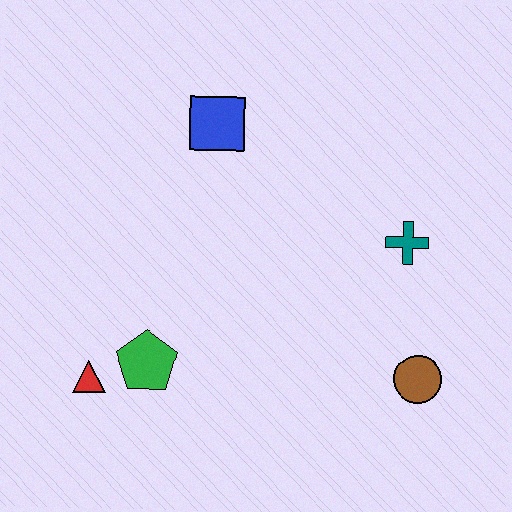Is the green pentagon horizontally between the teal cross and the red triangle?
Yes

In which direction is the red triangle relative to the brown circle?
The red triangle is to the left of the brown circle.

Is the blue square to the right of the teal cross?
No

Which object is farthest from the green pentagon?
The teal cross is farthest from the green pentagon.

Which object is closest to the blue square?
The teal cross is closest to the blue square.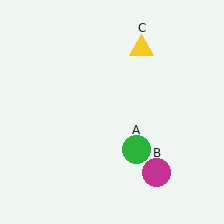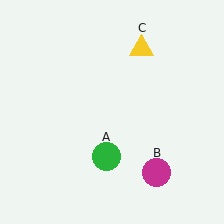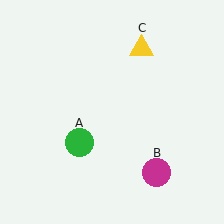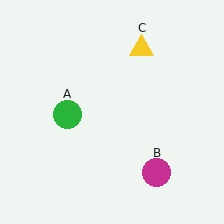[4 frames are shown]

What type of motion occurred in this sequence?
The green circle (object A) rotated clockwise around the center of the scene.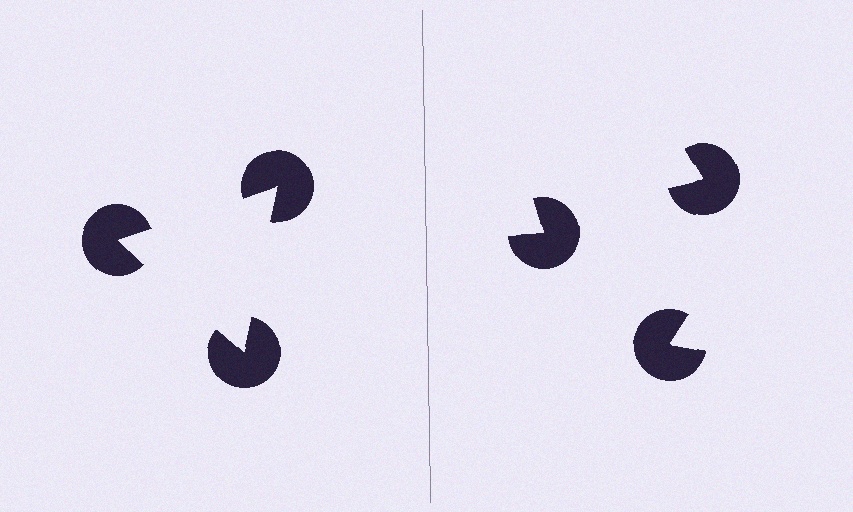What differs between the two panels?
The pac-man discs are positioned identically on both sides; only the wedge orientations differ. On the left they align to a triangle; on the right they are misaligned.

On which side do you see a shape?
An illusory triangle appears on the left side. On the right side the wedge cuts are rotated, so no coherent shape forms.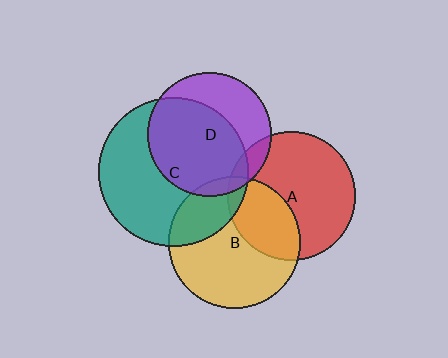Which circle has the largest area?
Circle C (teal).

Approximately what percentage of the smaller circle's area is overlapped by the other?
Approximately 35%.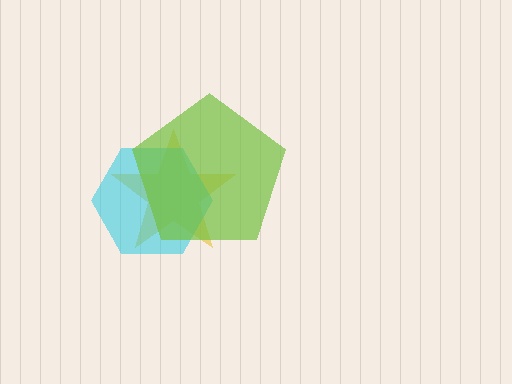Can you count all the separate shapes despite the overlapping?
Yes, there are 3 separate shapes.